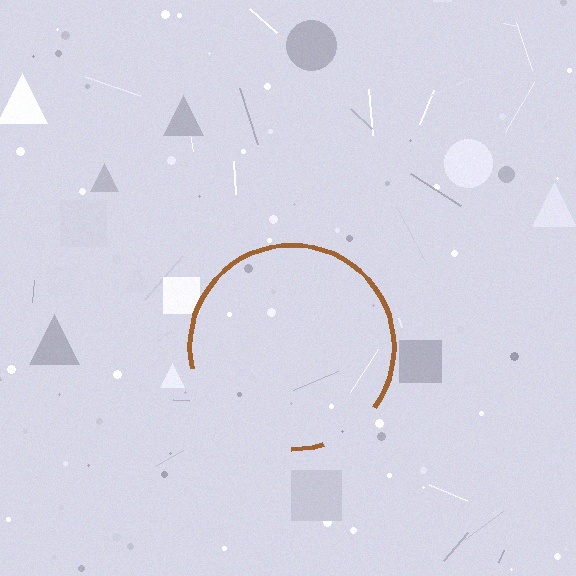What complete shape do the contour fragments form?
The contour fragments form a circle.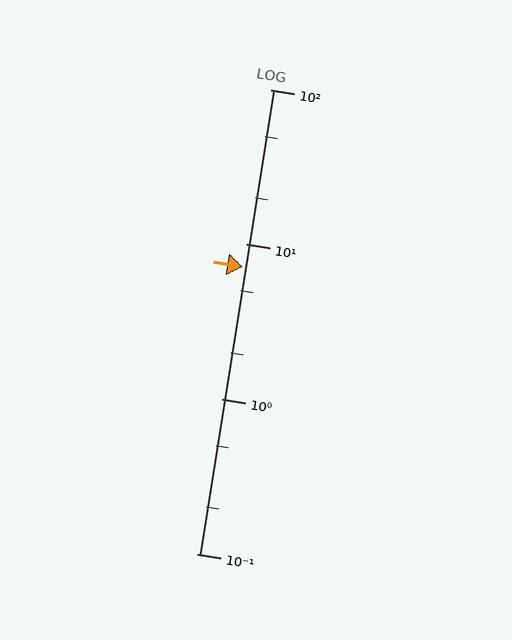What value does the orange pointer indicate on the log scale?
The pointer indicates approximately 7.2.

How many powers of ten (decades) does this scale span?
The scale spans 3 decades, from 0.1 to 100.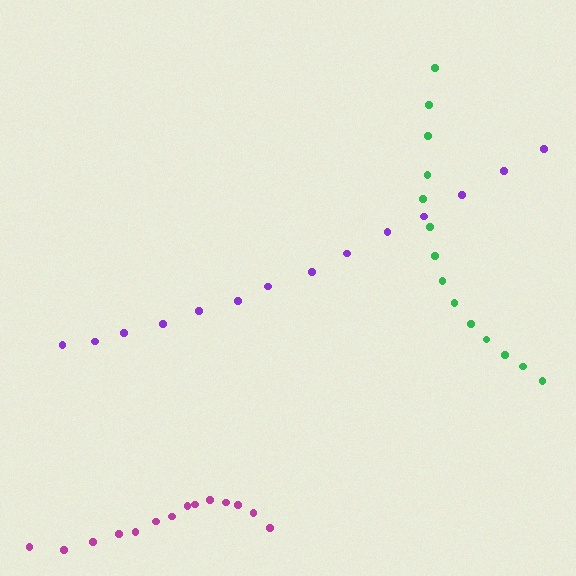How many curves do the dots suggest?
There are 3 distinct paths.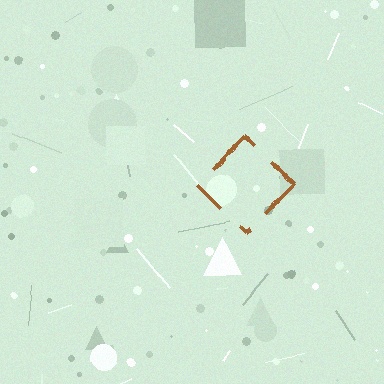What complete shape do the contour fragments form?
The contour fragments form a diamond.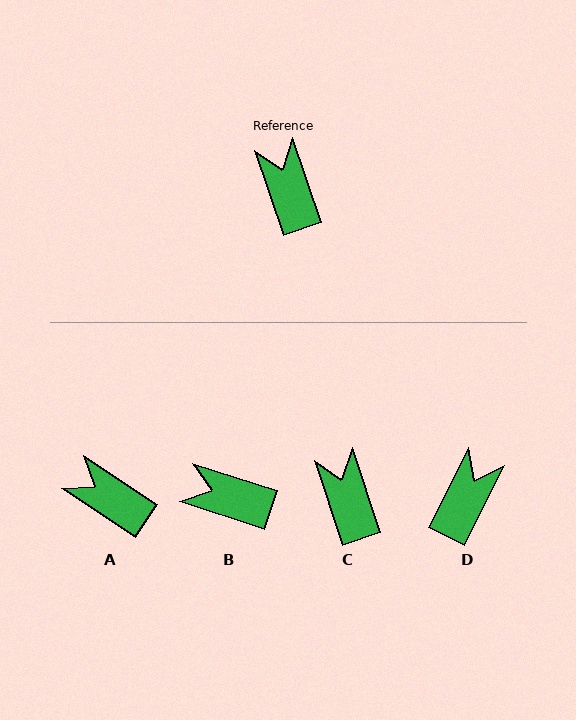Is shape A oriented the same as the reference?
No, it is off by about 38 degrees.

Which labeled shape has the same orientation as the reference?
C.